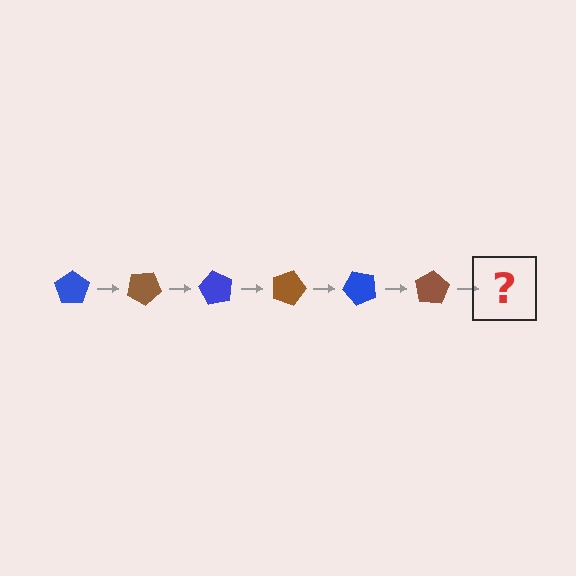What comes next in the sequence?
The next element should be a blue pentagon, rotated 180 degrees from the start.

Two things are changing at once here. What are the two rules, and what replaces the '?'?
The two rules are that it rotates 30 degrees each step and the color cycles through blue and brown. The '?' should be a blue pentagon, rotated 180 degrees from the start.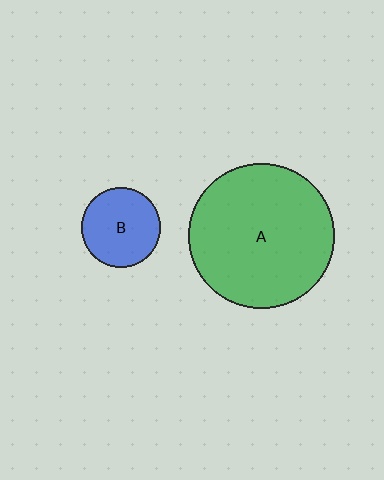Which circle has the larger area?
Circle A (green).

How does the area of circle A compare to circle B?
Approximately 3.3 times.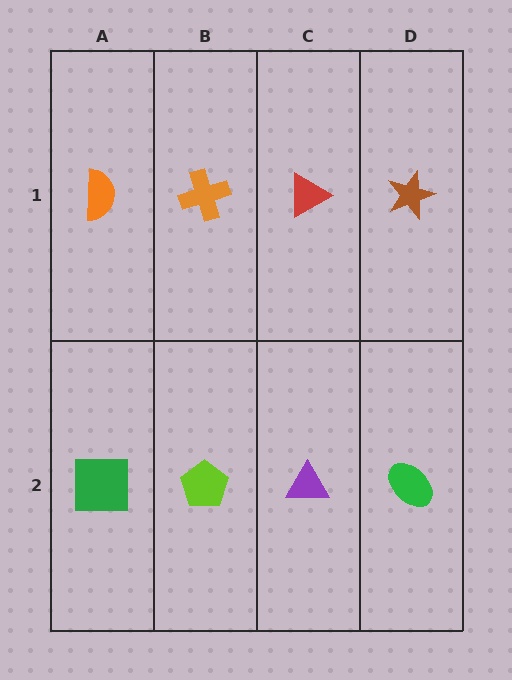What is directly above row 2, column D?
A brown star.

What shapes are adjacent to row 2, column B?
An orange cross (row 1, column B), a green square (row 2, column A), a purple triangle (row 2, column C).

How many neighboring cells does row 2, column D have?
2.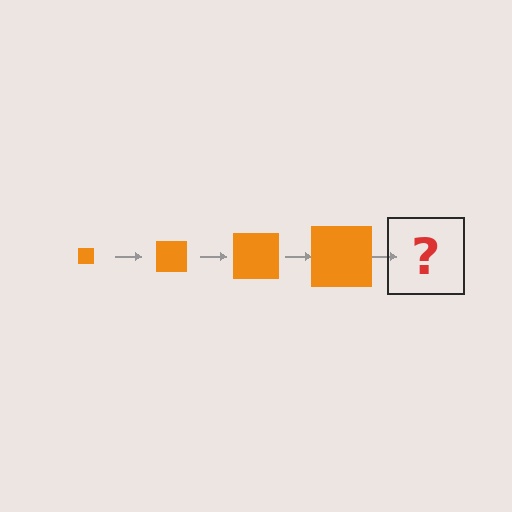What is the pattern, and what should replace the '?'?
The pattern is that the square gets progressively larger each step. The '?' should be an orange square, larger than the previous one.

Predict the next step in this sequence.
The next step is an orange square, larger than the previous one.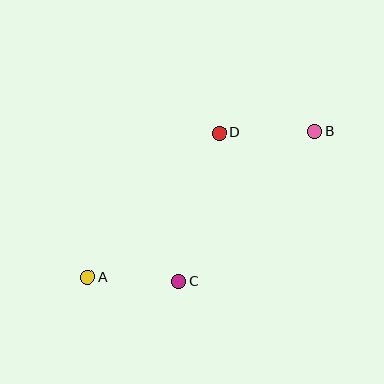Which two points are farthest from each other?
Points A and B are farthest from each other.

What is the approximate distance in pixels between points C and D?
The distance between C and D is approximately 154 pixels.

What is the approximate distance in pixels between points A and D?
The distance between A and D is approximately 195 pixels.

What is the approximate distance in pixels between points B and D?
The distance between B and D is approximately 95 pixels.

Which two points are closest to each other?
Points A and C are closest to each other.